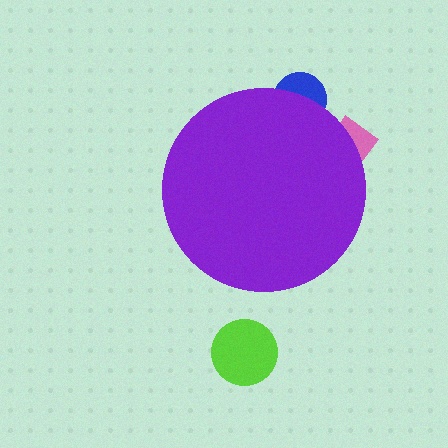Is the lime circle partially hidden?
No, the lime circle is fully visible.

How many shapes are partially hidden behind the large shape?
2 shapes are partially hidden.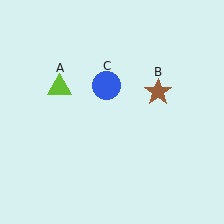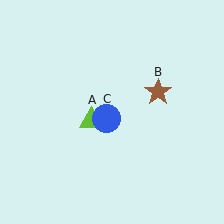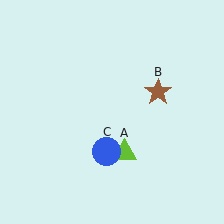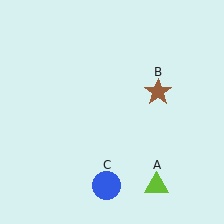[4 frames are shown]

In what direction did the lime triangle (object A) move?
The lime triangle (object A) moved down and to the right.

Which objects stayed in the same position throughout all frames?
Brown star (object B) remained stationary.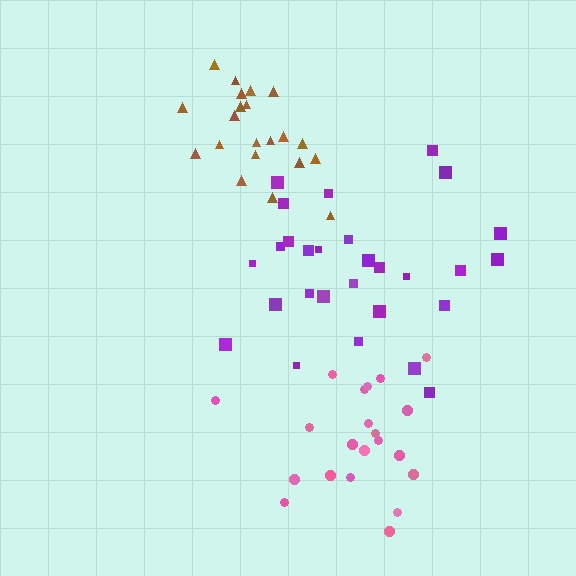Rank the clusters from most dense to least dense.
brown, pink, purple.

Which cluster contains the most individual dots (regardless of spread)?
Purple (28).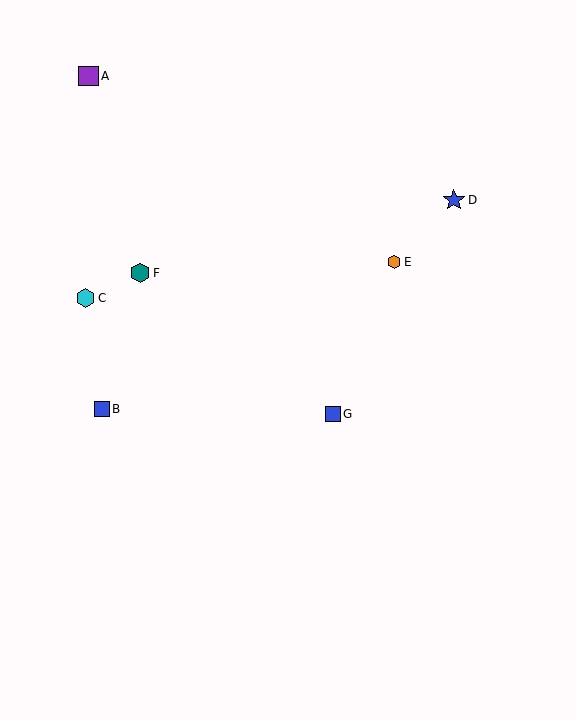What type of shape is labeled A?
Shape A is a purple square.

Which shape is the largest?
The blue star (labeled D) is the largest.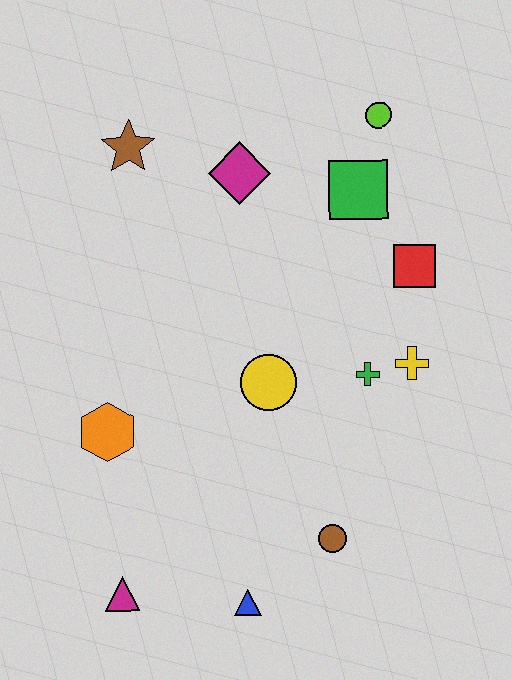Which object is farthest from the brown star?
The blue triangle is farthest from the brown star.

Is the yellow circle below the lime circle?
Yes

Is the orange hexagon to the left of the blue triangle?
Yes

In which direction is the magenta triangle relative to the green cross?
The magenta triangle is to the left of the green cross.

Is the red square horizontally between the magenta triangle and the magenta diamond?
No